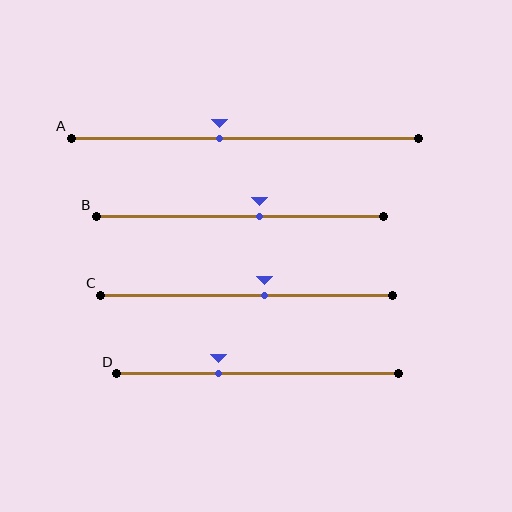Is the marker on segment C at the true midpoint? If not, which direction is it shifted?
No, the marker on segment C is shifted to the right by about 6% of the segment length.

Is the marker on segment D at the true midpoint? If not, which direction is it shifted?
No, the marker on segment D is shifted to the left by about 14% of the segment length.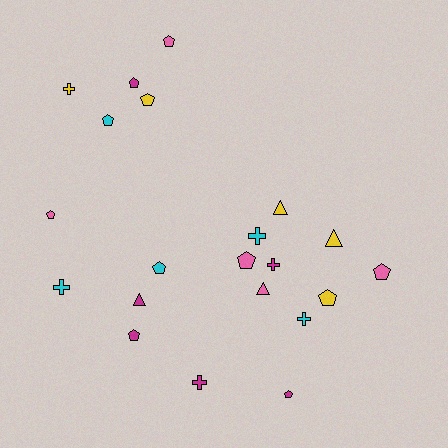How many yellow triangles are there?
There are 2 yellow triangles.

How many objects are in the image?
There are 21 objects.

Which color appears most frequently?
Magenta, with 6 objects.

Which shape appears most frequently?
Pentagon, with 11 objects.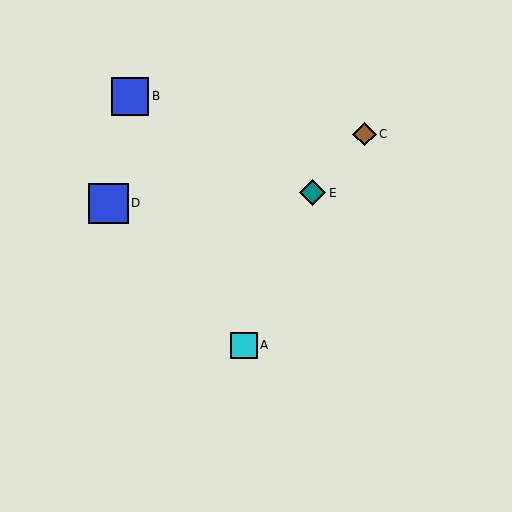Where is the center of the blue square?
The center of the blue square is at (108, 203).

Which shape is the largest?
The blue square (labeled D) is the largest.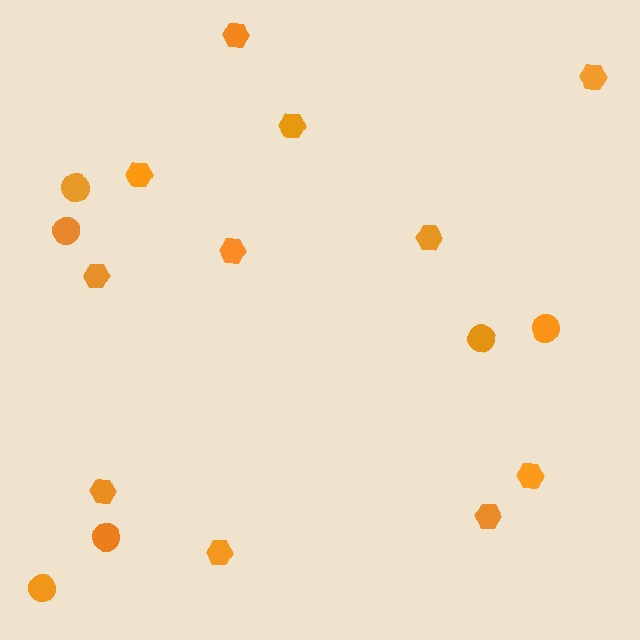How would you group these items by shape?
There are 2 groups: one group of hexagons (11) and one group of circles (6).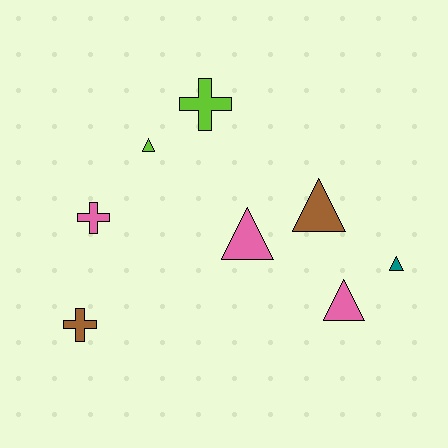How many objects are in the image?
There are 8 objects.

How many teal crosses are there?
There are no teal crosses.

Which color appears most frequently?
Pink, with 3 objects.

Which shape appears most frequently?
Triangle, with 5 objects.